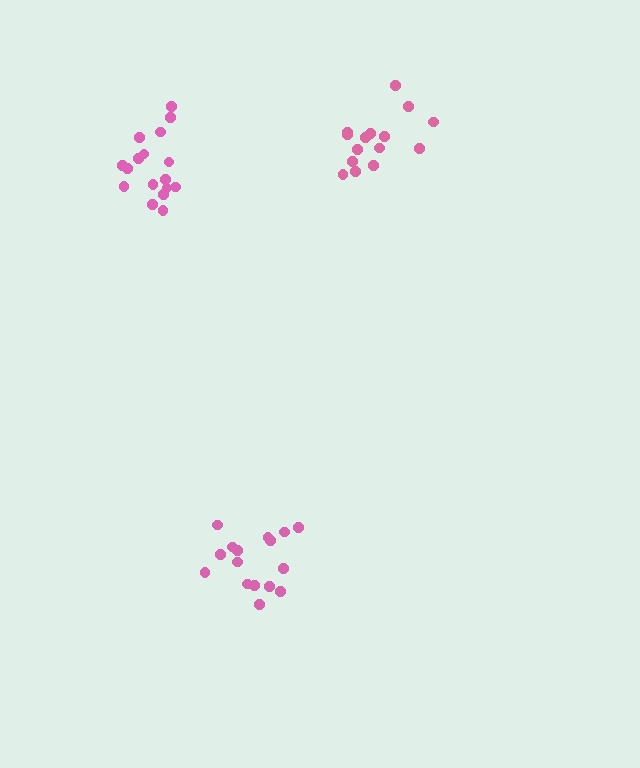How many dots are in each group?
Group 1: 15 dots, Group 2: 16 dots, Group 3: 17 dots (48 total).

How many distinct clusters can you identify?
There are 3 distinct clusters.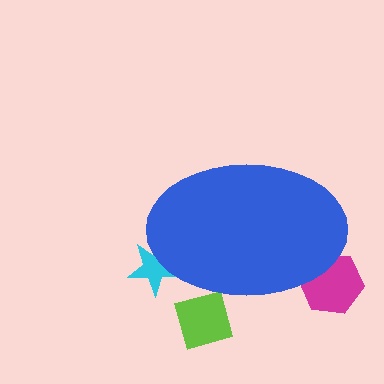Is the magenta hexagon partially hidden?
Yes, the magenta hexagon is partially hidden behind the blue ellipse.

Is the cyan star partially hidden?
Yes, the cyan star is partially hidden behind the blue ellipse.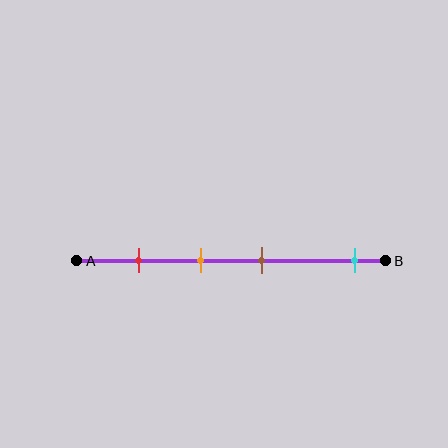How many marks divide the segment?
There are 4 marks dividing the segment.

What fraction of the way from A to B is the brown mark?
The brown mark is approximately 60% (0.6) of the way from A to B.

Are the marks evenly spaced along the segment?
No, the marks are not evenly spaced.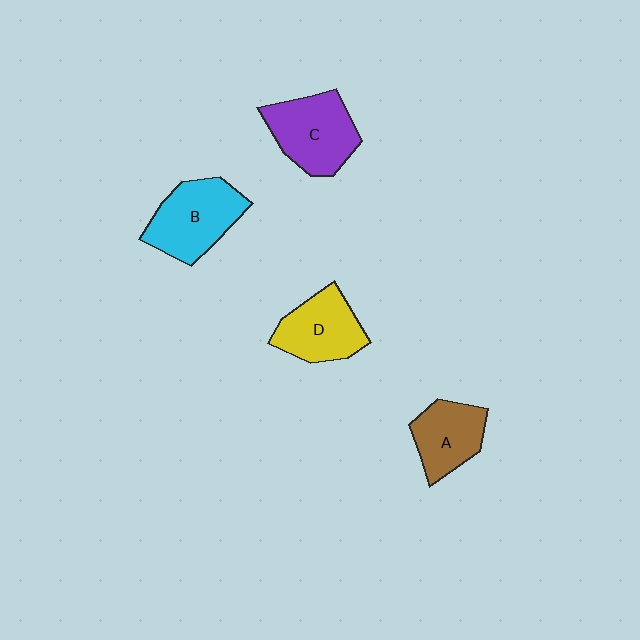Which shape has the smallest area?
Shape A (brown).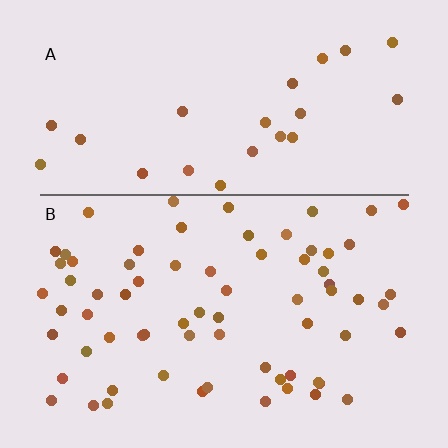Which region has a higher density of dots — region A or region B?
B (the bottom).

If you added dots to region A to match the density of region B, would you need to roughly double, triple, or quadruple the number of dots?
Approximately triple.